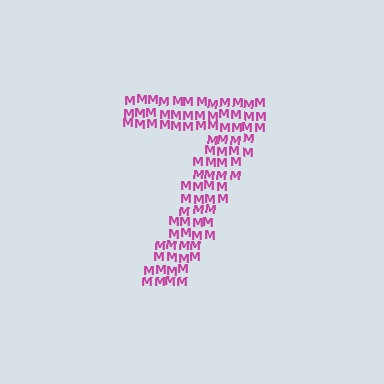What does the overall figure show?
The overall figure shows the digit 7.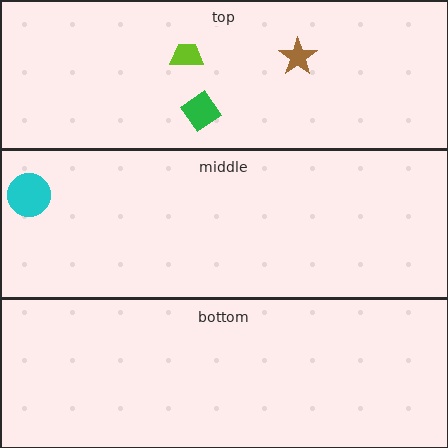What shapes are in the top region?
The lime trapezoid, the brown star, the green diamond.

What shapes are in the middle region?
The cyan circle.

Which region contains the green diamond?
The top region.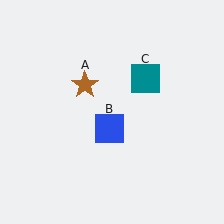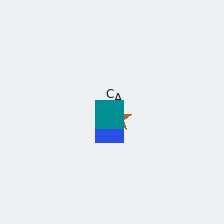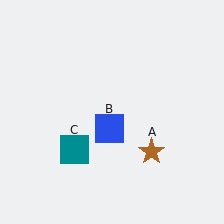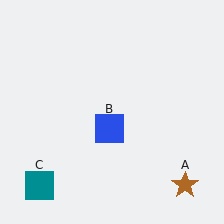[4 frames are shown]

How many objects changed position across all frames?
2 objects changed position: brown star (object A), teal square (object C).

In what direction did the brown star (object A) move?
The brown star (object A) moved down and to the right.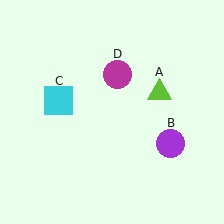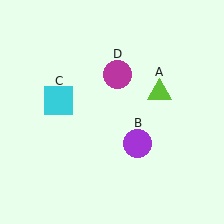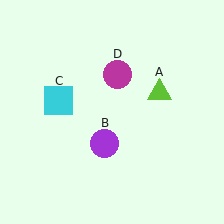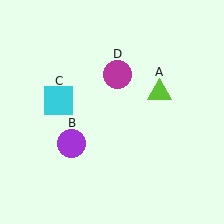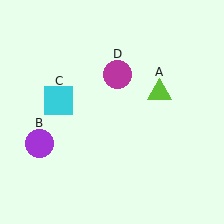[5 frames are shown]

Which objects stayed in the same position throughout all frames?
Lime triangle (object A) and cyan square (object C) and magenta circle (object D) remained stationary.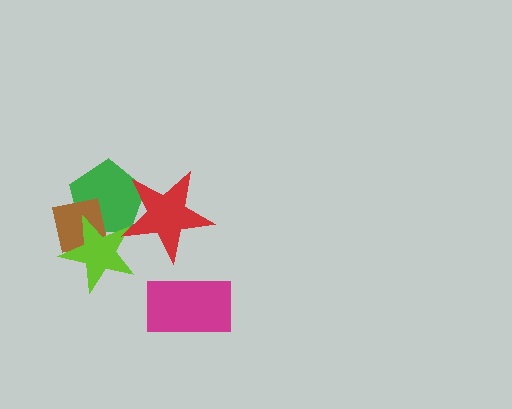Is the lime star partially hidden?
Yes, it is partially covered by another shape.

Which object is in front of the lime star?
The red star is in front of the lime star.